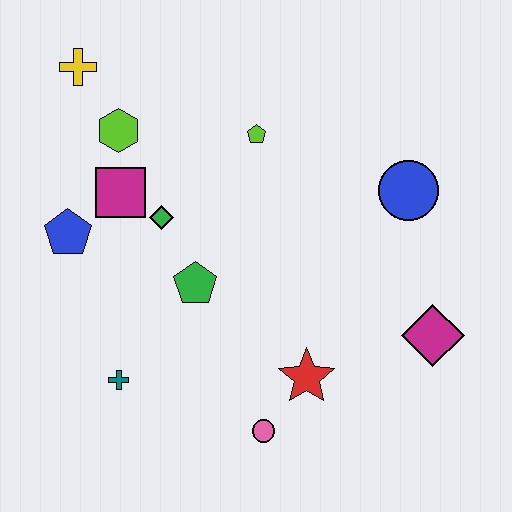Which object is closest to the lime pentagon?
The green diamond is closest to the lime pentagon.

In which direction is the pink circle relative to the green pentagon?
The pink circle is below the green pentagon.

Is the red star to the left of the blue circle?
Yes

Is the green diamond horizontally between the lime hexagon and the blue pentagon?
No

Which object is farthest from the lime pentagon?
The pink circle is farthest from the lime pentagon.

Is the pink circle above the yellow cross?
No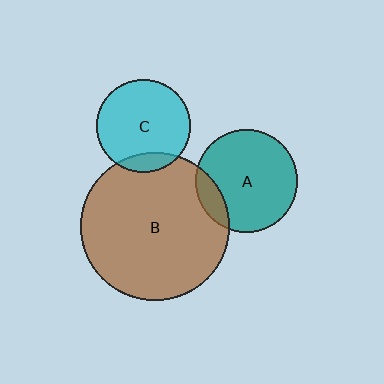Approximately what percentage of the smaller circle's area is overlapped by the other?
Approximately 15%.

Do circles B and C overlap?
Yes.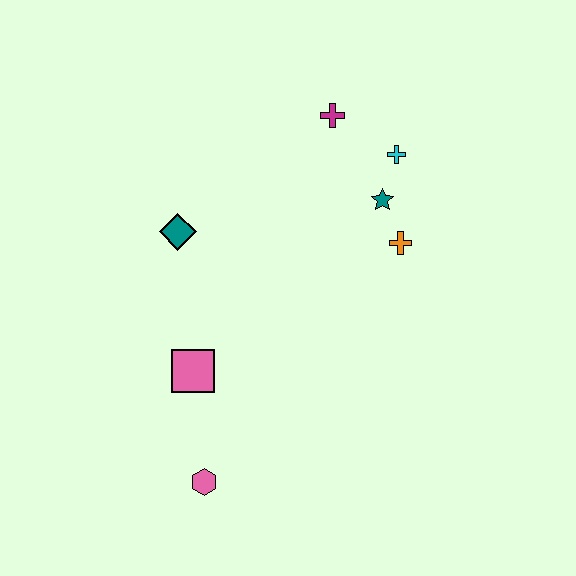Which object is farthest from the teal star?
The pink hexagon is farthest from the teal star.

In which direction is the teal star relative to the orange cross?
The teal star is above the orange cross.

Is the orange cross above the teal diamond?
No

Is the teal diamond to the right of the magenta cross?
No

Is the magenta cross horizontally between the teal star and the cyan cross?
No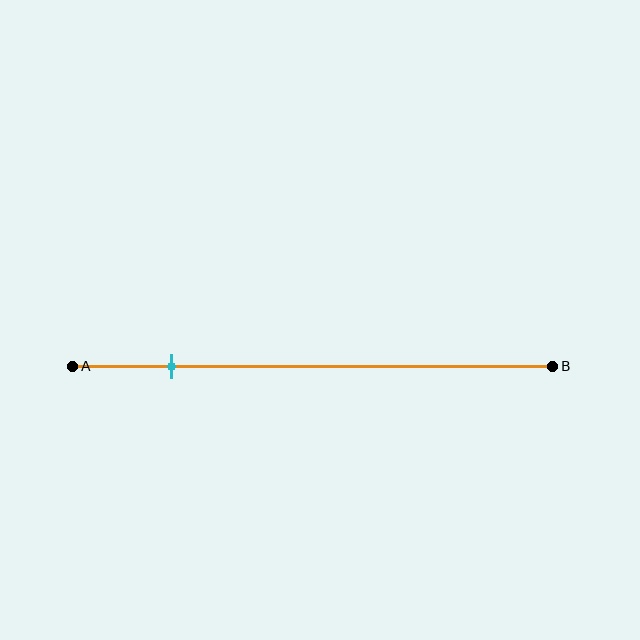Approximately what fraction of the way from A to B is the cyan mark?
The cyan mark is approximately 20% of the way from A to B.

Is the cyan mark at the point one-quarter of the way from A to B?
No, the mark is at about 20% from A, not at the 25% one-quarter point.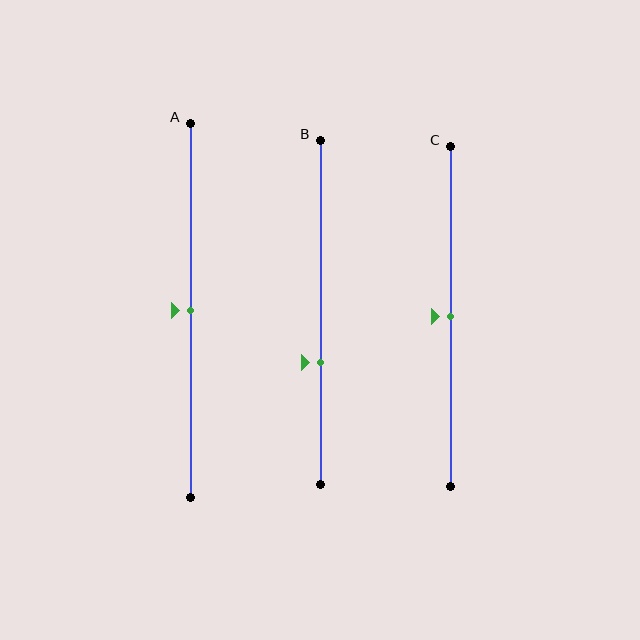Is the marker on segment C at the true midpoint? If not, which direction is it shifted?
Yes, the marker on segment C is at the true midpoint.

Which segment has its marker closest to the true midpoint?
Segment A has its marker closest to the true midpoint.